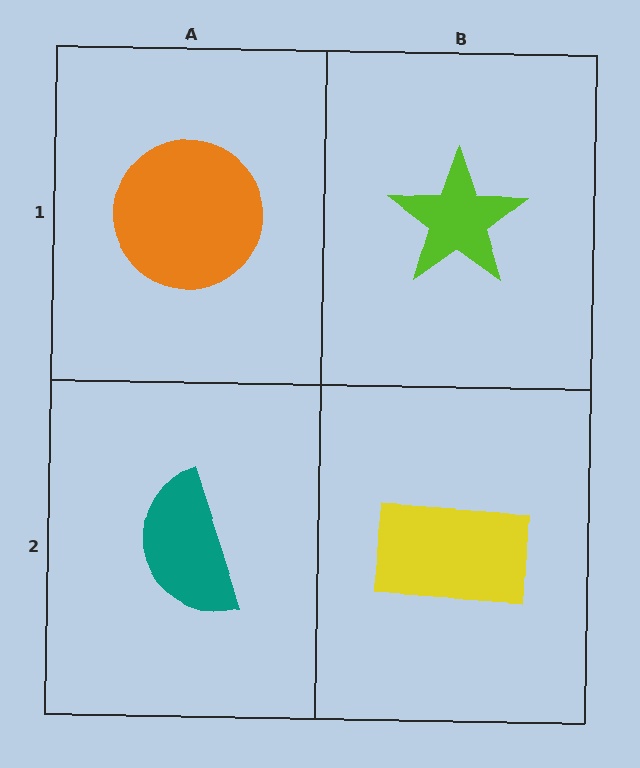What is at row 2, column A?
A teal semicircle.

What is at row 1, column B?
A lime star.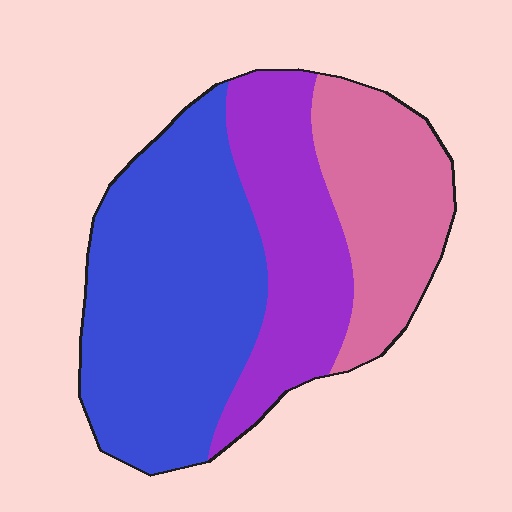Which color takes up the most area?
Blue, at roughly 50%.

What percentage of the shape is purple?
Purple covers around 25% of the shape.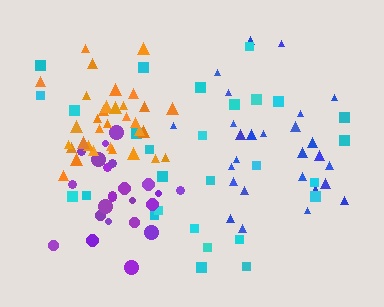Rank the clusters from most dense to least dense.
purple, orange, blue, cyan.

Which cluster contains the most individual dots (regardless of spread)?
Orange (33).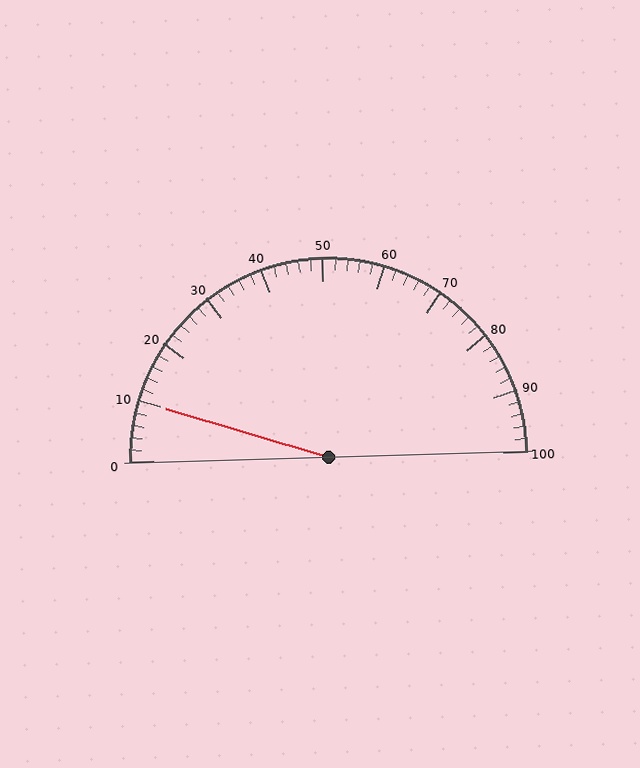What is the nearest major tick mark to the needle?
The nearest major tick mark is 10.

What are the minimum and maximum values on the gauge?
The gauge ranges from 0 to 100.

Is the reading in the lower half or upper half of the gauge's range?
The reading is in the lower half of the range (0 to 100).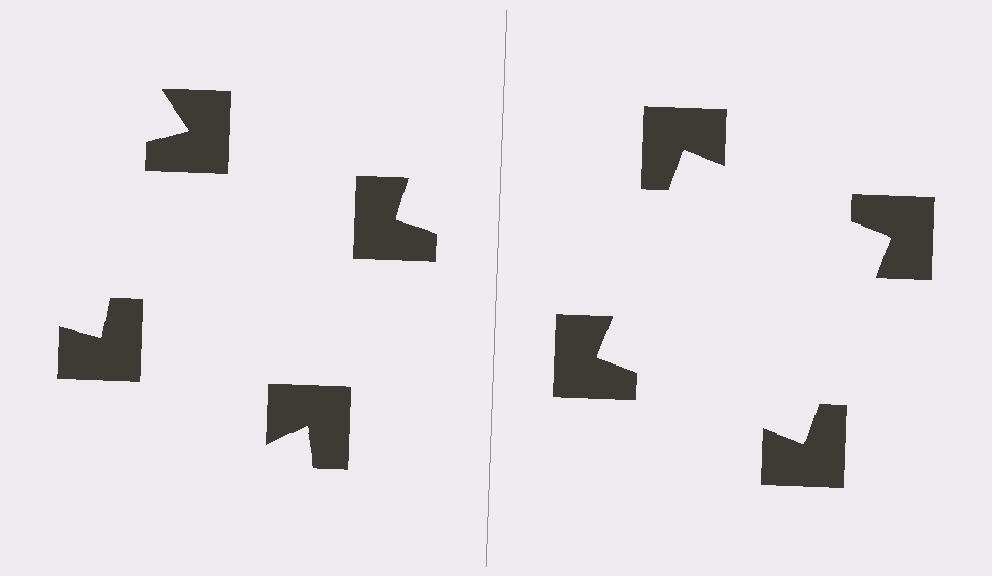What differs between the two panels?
The notched squares are positioned identically on both sides; only the wedge orientations differ. On the right they align to a square; on the left they are misaligned.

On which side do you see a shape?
An illusory square appears on the right side. On the left side the wedge cuts are rotated, so no coherent shape forms.